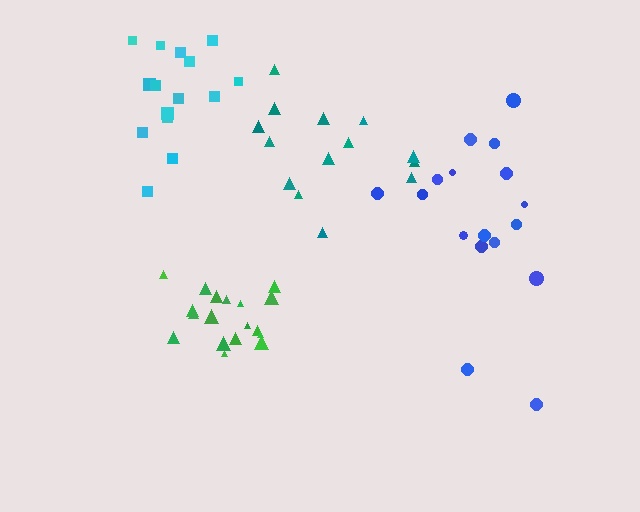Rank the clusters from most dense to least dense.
green, cyan, teal, blue.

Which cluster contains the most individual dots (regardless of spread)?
Green (18).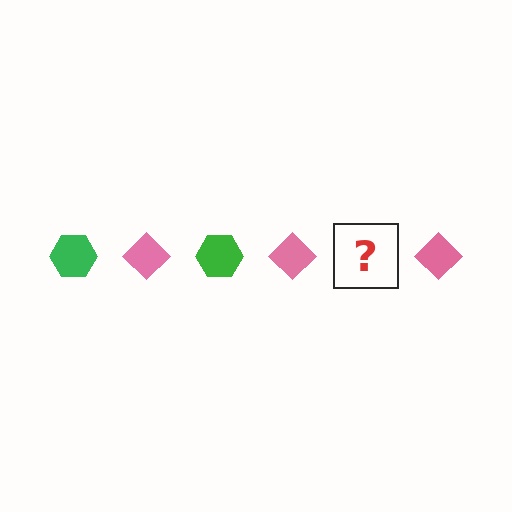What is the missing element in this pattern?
The missing element is a green hexagon.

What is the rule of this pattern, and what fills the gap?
The rule is that the pattern alternates between green hexagon and pink diamond. The gap should be filled with a green hexagon.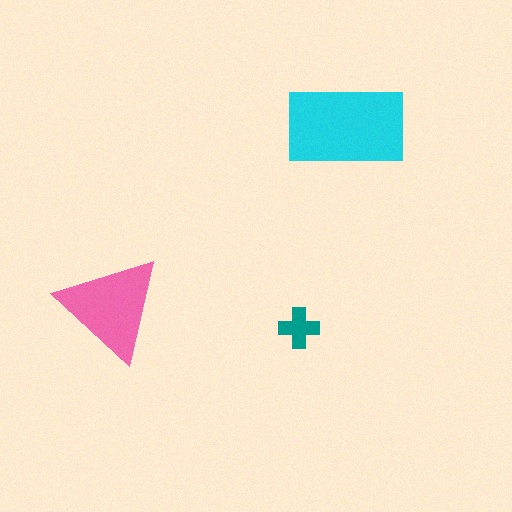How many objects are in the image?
There are 3 objects in the image.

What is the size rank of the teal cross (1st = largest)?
3rd.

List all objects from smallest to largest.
The teal cross, the pink triangle, the cyan rectangle.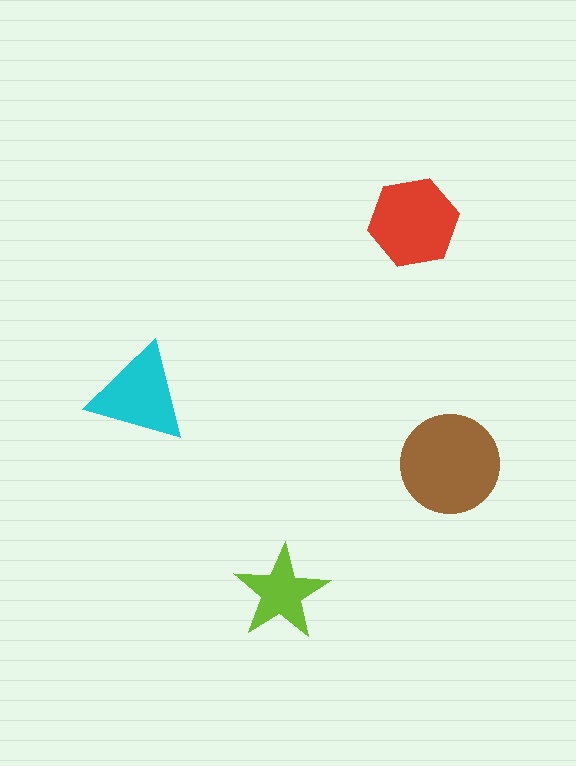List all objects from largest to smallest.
The brown circle, the red hexagon, the cyan triangle, the lime star.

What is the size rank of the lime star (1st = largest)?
4th.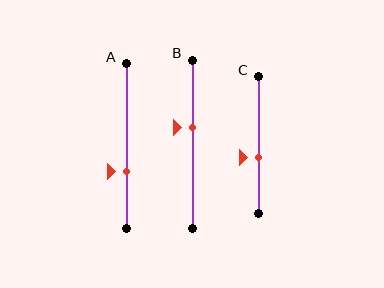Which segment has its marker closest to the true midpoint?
Segment C has its marker closest to the true midpoint.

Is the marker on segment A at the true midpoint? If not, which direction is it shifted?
No, the marker on segment A is shifted downward by about 16% of the segment length.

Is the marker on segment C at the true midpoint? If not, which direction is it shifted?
No, the marker on segment C is shifted downward by about 9% of the segment length.